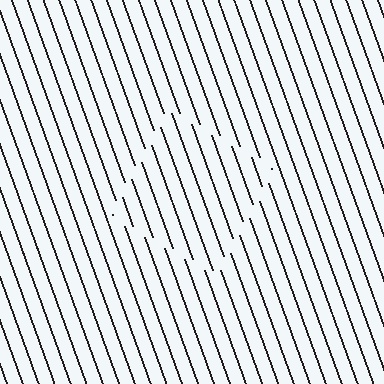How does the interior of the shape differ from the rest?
The interior of the shape contains the same grating, shifted by half a period — the contour is defined by the phase discontinuity where line-ends from the inner and outer gratings abut.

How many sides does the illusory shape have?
4 sides — the line-ends trace a square.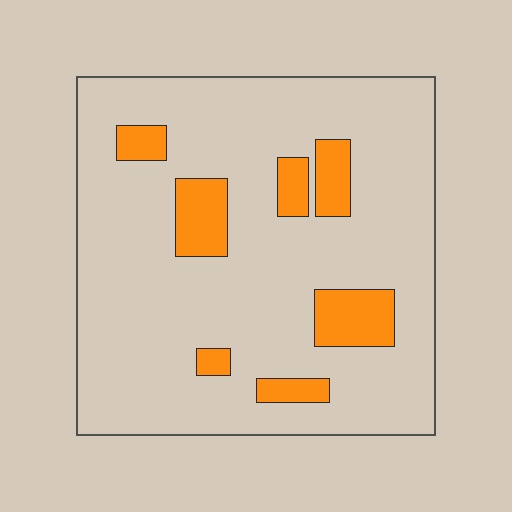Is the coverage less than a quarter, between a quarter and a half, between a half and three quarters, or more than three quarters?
Less than a quarter.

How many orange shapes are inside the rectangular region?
7.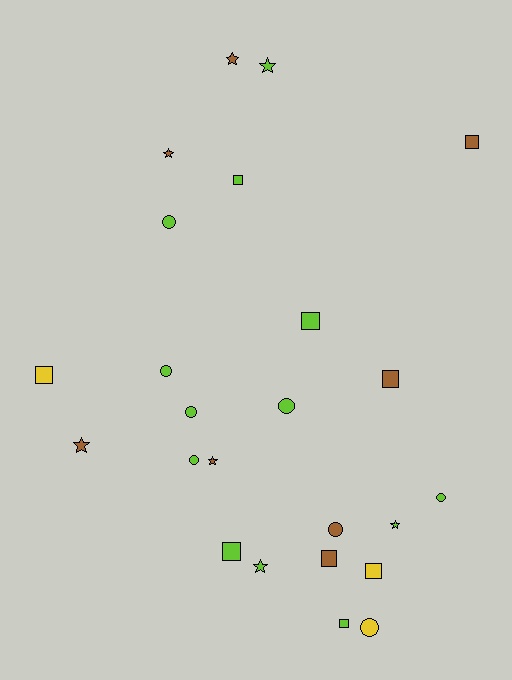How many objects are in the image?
There are 24 objects.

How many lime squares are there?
There are 4 lime squares.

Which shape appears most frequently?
Square, with 9 objects.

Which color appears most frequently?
Lime, with 13 objects.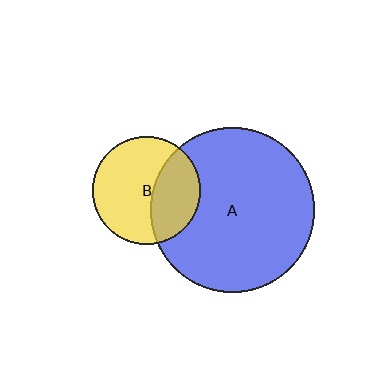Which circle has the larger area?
Circle A (blue).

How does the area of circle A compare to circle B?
Approximately 2.3 times.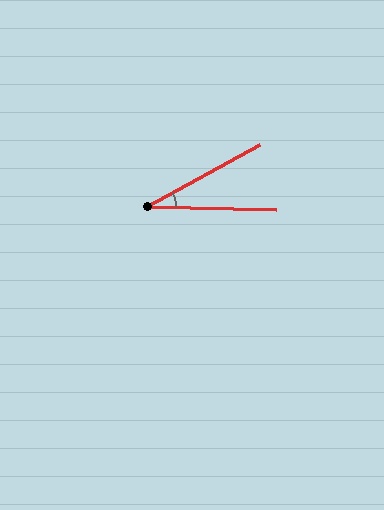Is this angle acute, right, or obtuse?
It is acute.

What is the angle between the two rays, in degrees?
Approximately 30 degrees.